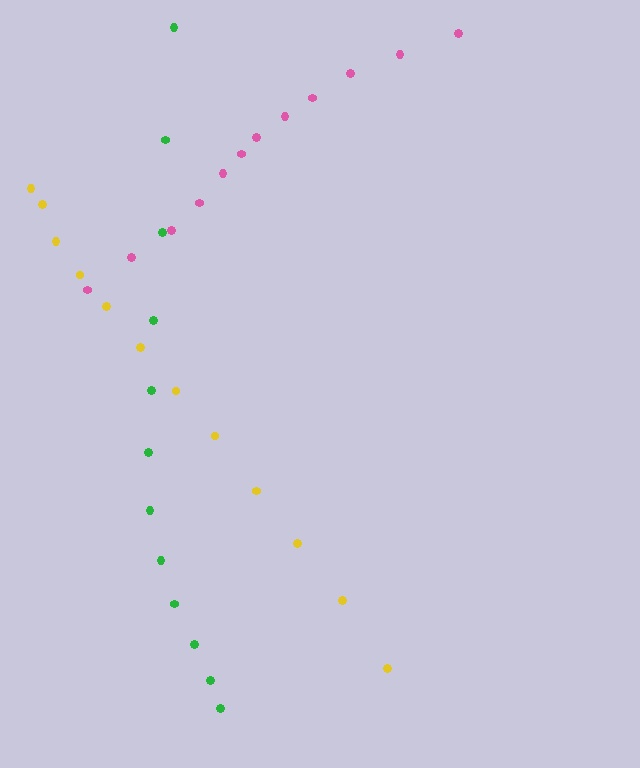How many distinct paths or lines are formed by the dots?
There are 3 distinct paths.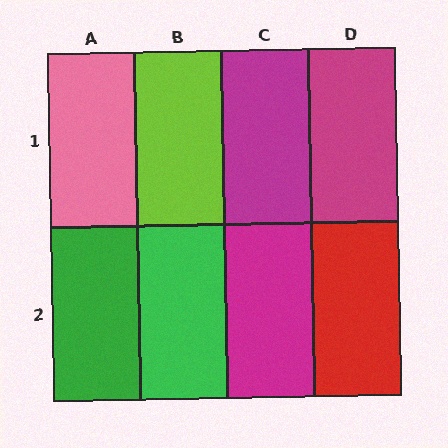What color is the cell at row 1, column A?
Pink.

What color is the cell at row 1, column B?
Lime.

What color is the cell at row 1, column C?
Magenta.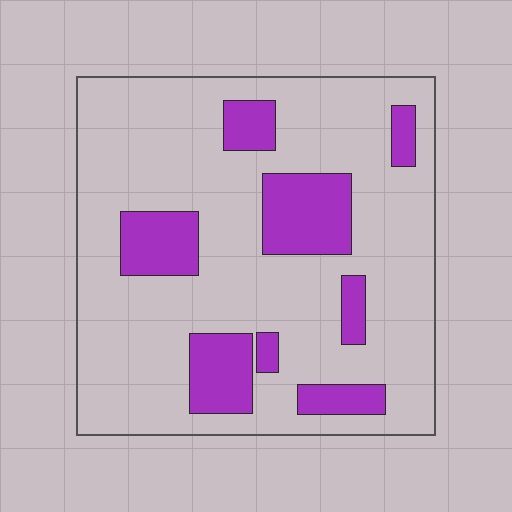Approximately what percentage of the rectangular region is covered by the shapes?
Approximately 20%.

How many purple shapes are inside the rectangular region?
8.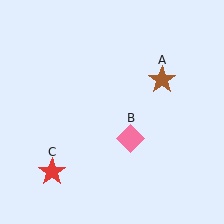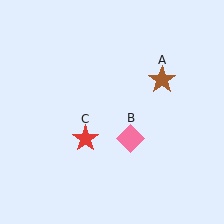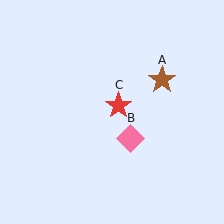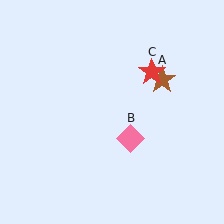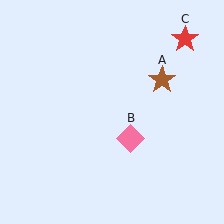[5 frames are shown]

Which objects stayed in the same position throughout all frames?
Brown star (object A) and pink diamond (object B) remained stationary.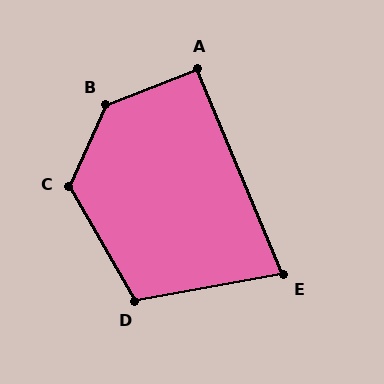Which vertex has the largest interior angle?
B, at approximately 135 degrees.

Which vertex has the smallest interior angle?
E, at approximately 78 degrees.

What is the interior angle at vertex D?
Approximately 110 degrees (obtuse).